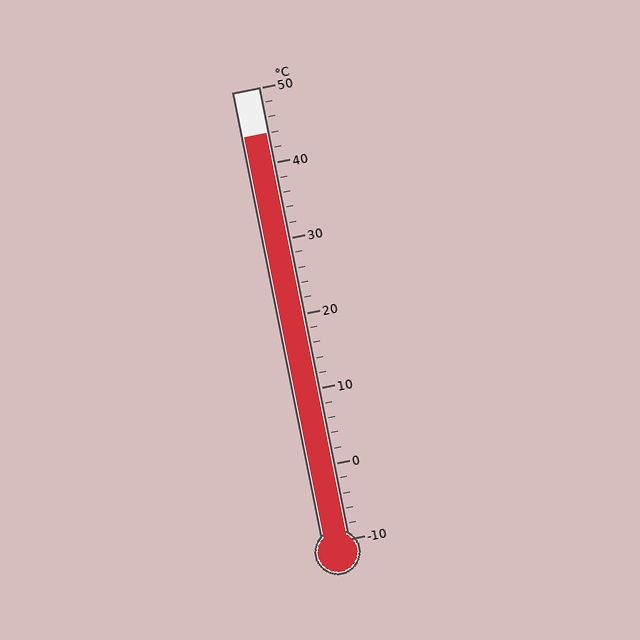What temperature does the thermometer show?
The thermometer shows approximately 44°C.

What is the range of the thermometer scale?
The thermometer scale ranges from -10°C to 50°C.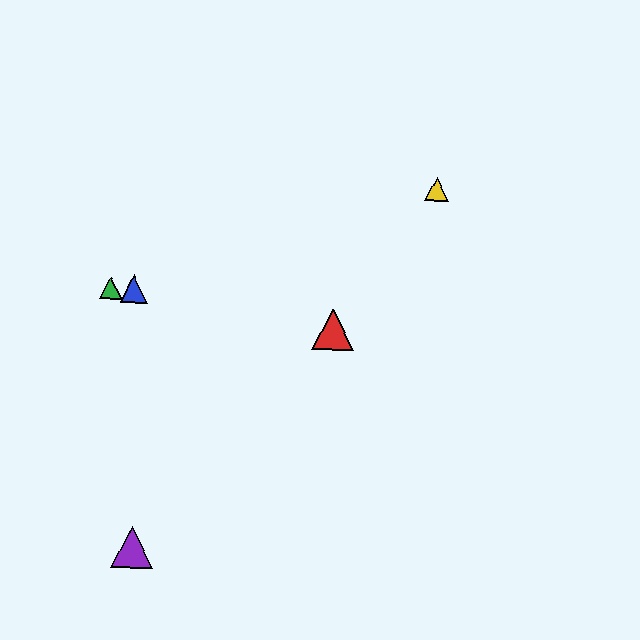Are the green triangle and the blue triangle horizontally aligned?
Yes, both are at y≈288.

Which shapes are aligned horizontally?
The blue triangle, the green triangle are aligned horizontally.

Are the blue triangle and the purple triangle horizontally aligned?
No, the blue triangle is at y≈289 and the purple triangle is at y≈547.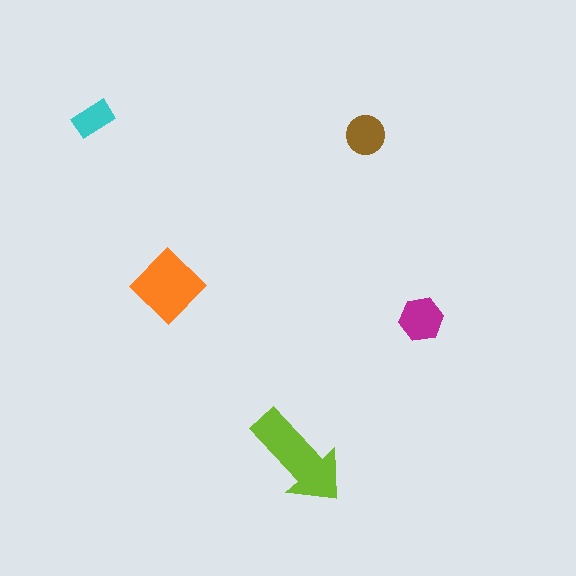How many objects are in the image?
There are 5 objects in the image.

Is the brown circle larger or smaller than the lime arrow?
Smaller.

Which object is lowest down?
The lime arrow is bottommost.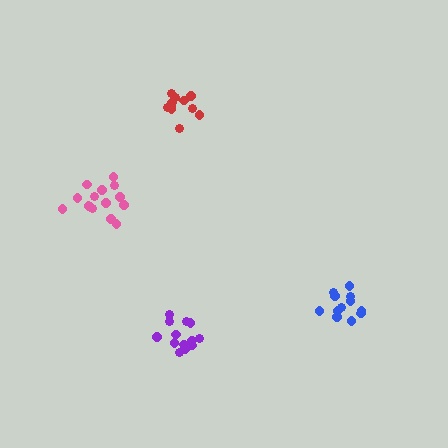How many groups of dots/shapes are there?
There are 4 groups.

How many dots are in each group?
Group 1: 12 dots, Group 2: 11 dots, Group 3: 14 dots, Group 4: 15 dots (52 total).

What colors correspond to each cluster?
The clusters are colored: blue, red, purple, pink.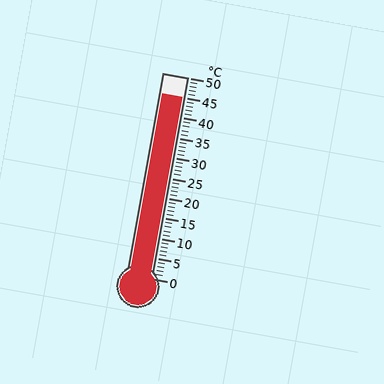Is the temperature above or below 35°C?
The temperature is above 35°C.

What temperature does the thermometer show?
The thermometer shows approximately 45°C.